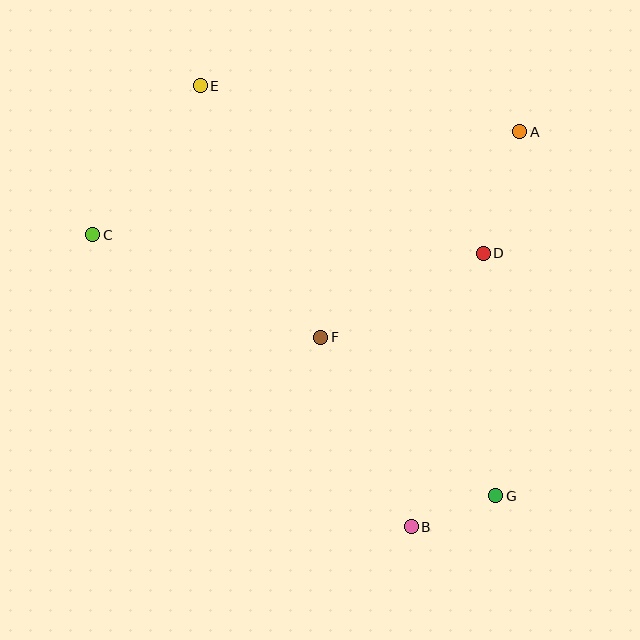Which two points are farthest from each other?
Points E and G are farthest from each other.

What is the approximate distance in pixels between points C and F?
The distance between C and F is approximately 250 pixels.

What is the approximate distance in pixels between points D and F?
The distance between D and F is approximately 183 pixels.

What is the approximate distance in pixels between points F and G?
The distance between F and G is approximately 236 pixels.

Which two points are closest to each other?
Points B and G are closest to each other.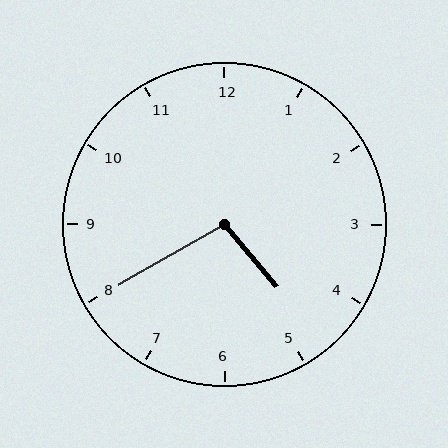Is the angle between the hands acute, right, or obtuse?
It is obtuse.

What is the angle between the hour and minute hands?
Approximately 100 degrees.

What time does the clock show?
4:40.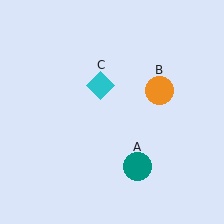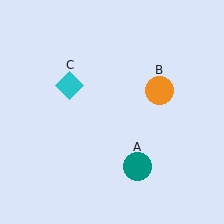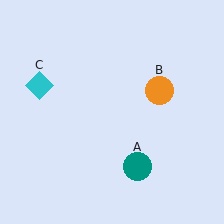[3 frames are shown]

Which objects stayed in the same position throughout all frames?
Teal circle (object A) and orange circle (object B) remained stationary.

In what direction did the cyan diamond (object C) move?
The cyan diamond (object C) moved left.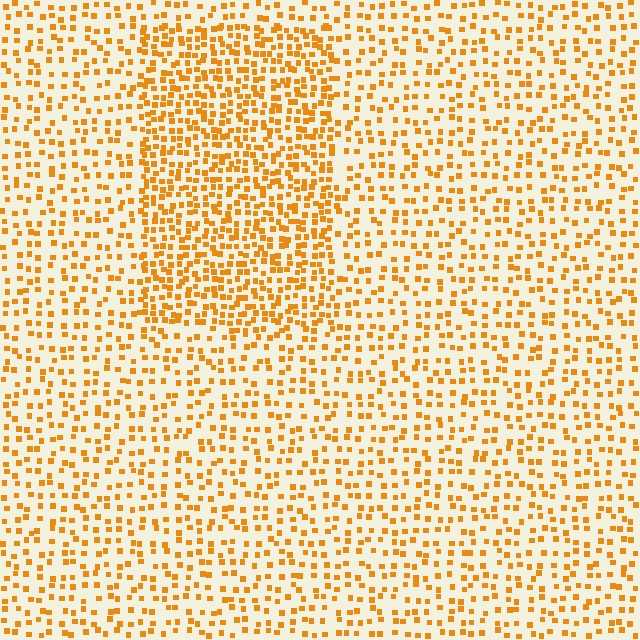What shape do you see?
I see a rectangle.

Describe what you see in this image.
The image contains small orange elements arranged at two different densities. A rectangle-shaped region is visible where the elements are more densely packed than the surrounding area.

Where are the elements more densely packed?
The elements are more densely packed inside the rectangle boundary.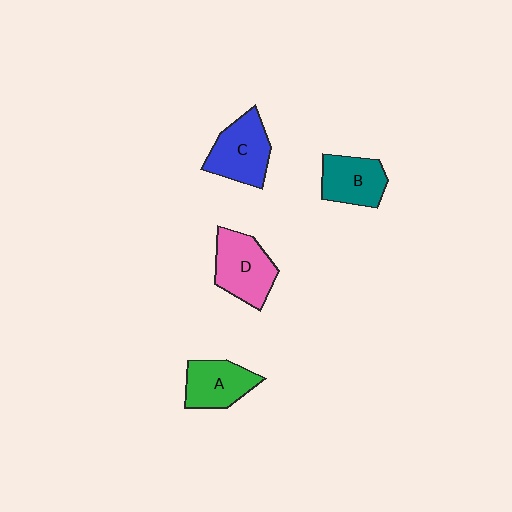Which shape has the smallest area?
Shape B (teal).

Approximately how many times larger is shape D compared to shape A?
Approximately 1.2 times.